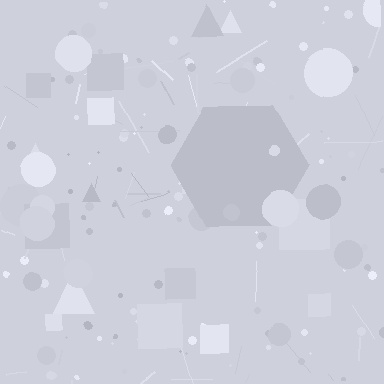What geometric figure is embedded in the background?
A hexagon is embedded in the background.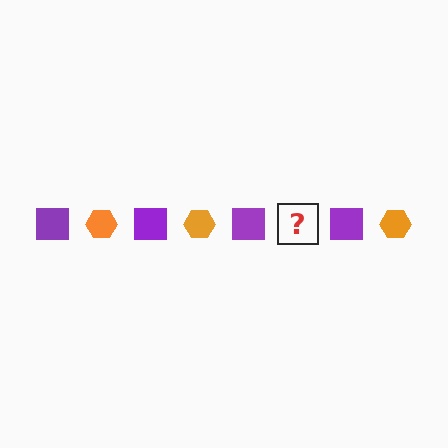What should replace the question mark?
The question mark should be replaced with an orange hexagon.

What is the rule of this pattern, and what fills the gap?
The rule is that the pattern alternates between purple square and orange hexagon. The gap should be filled with an orange hexagon.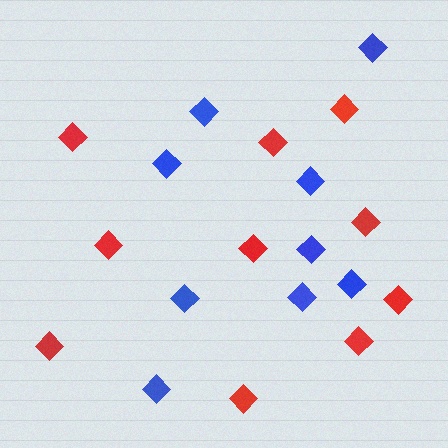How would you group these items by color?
There are 2 groups: one group of blue diamonds (9) and one group of red diamonds (10).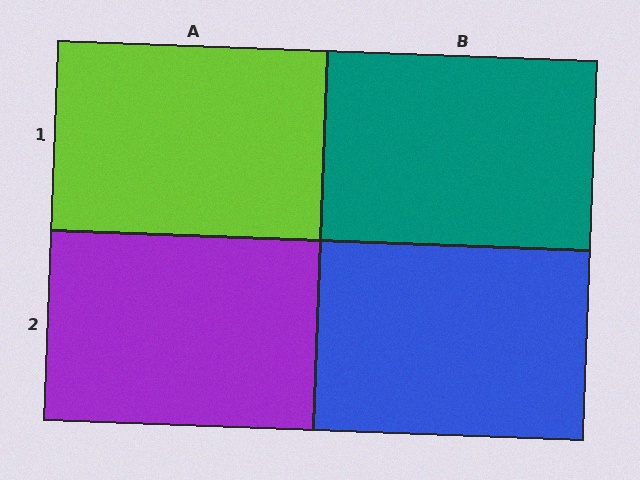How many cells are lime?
1 cell is lime.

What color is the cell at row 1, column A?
Lime.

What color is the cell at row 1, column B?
Teal.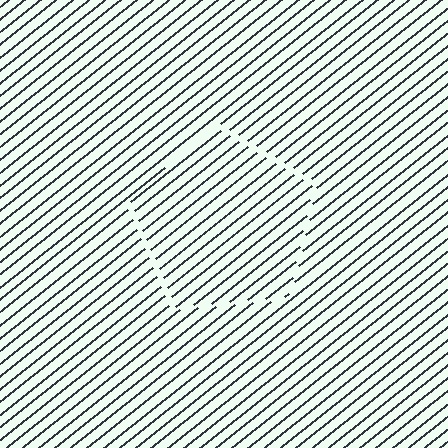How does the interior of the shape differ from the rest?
The interior of the shape contains the same grating, shifted by half a period — the contour is defined by the phase discontinuity where line-ends from the inner and outer gratings abut.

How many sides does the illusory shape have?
5 sides — the line-ends trace a pentagon.